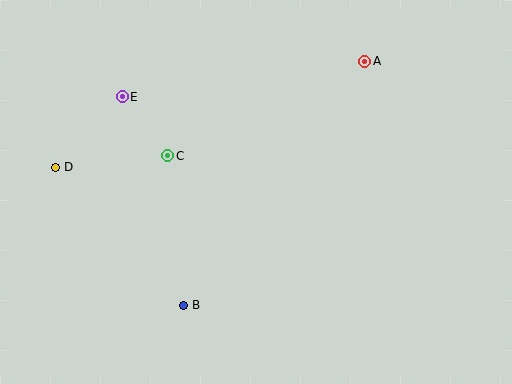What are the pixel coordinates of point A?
Point A is at (365, 61).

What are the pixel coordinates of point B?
Point B is at (184, 305).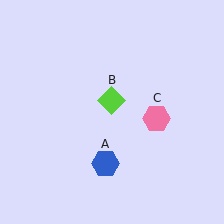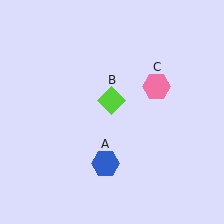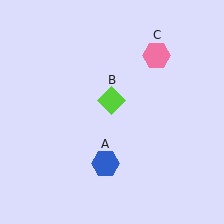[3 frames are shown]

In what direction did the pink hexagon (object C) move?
The pink hexagon (object C) moved up.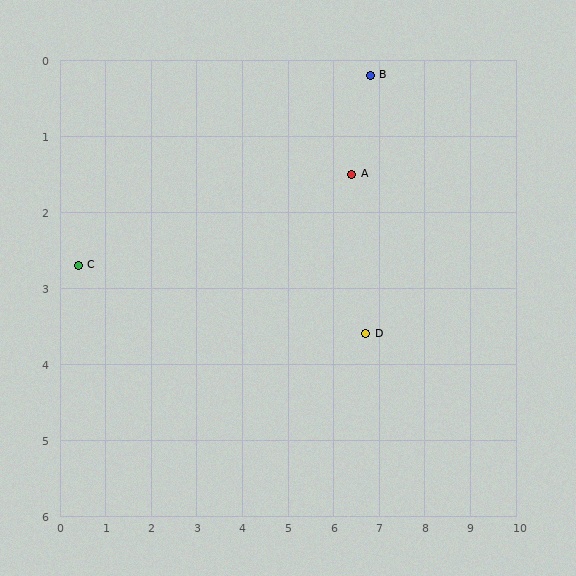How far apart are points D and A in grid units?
Points D and A are about 2.1 grid units apart.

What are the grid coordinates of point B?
Point B is at approximately (6.8, 0.2).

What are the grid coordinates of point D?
Point D is at approximately (6.7, 3.6).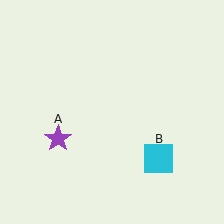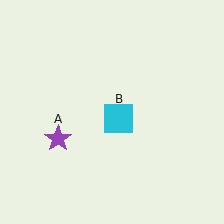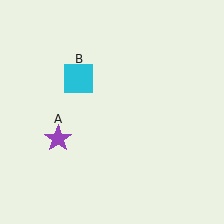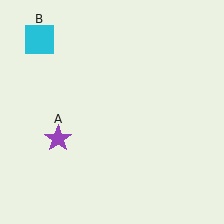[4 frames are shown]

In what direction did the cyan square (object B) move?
The cyan square (object B) moved up and to the left.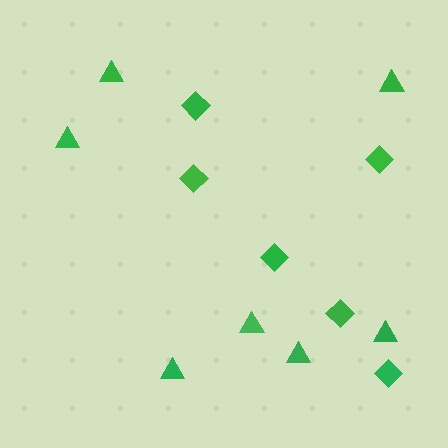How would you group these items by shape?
There are 2 groups: one group of diamonds (6) and one group of triangles (7).